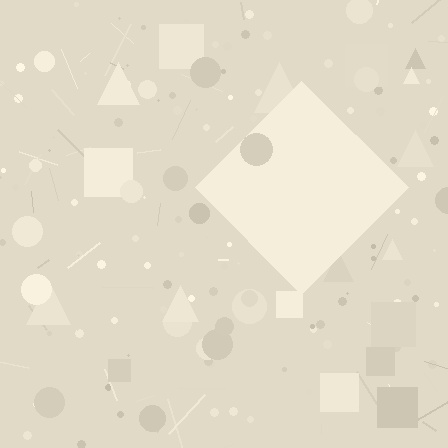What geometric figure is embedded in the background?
A diamond is embedded in the background.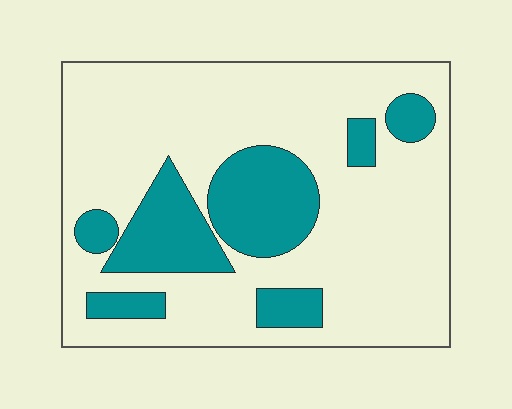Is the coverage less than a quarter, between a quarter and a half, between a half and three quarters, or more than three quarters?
Less than a quarter.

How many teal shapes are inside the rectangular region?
7.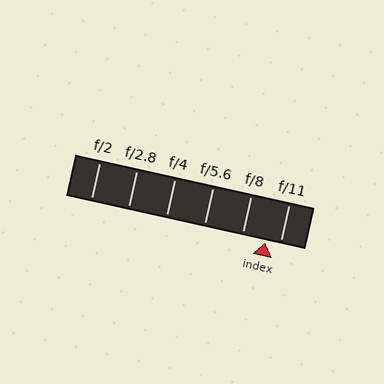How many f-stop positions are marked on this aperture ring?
There are 6 f-stop positions marked.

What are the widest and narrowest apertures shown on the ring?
The widest aperture shown is f/2 and the narrowest is f/11.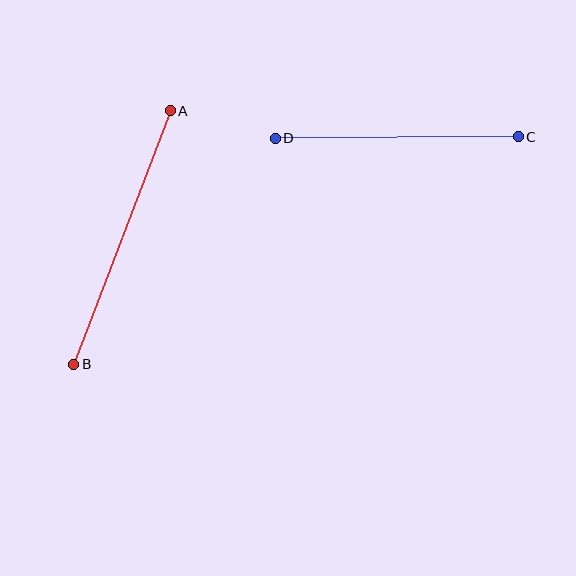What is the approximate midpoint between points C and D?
The midpoint is at approximately (397, 138) pixels.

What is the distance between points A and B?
The distance is approximately 271 pixels.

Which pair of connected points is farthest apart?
Points A and B are farthest apart.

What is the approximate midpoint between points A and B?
The midpoint is at approximately (122, 238) pixels.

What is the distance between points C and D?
The distance is approximately 243 pixels.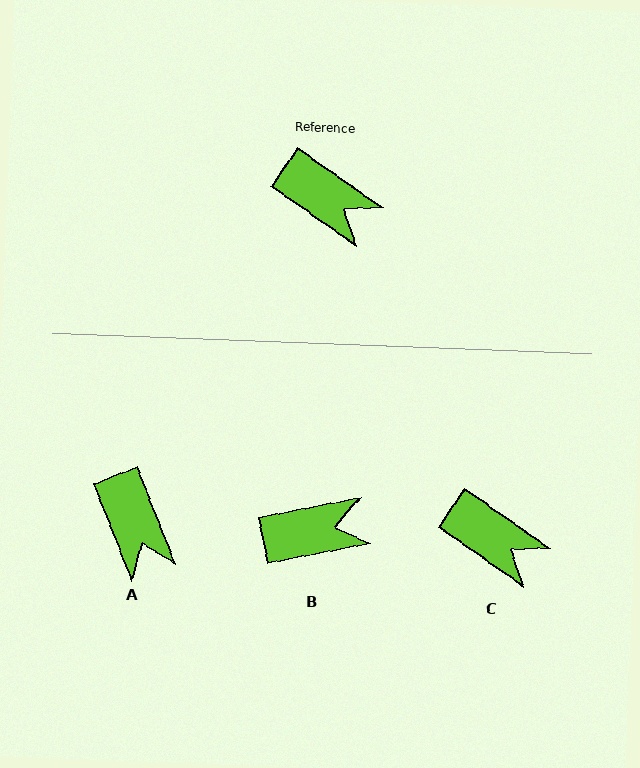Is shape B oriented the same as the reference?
No, it is off by about 46 degrees.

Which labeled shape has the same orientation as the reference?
C.